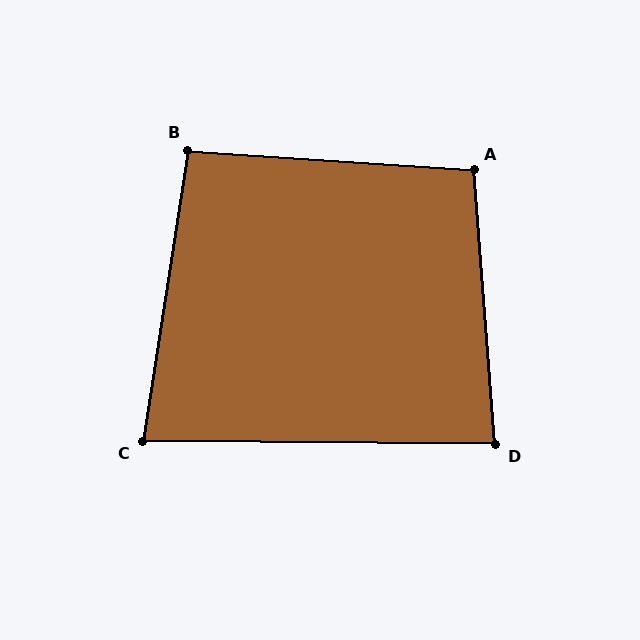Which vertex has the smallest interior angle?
C, at approximately 82 degrees.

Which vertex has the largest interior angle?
A, at approximately 98 degrees.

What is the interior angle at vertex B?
Approximately 95 degrees (approximately right).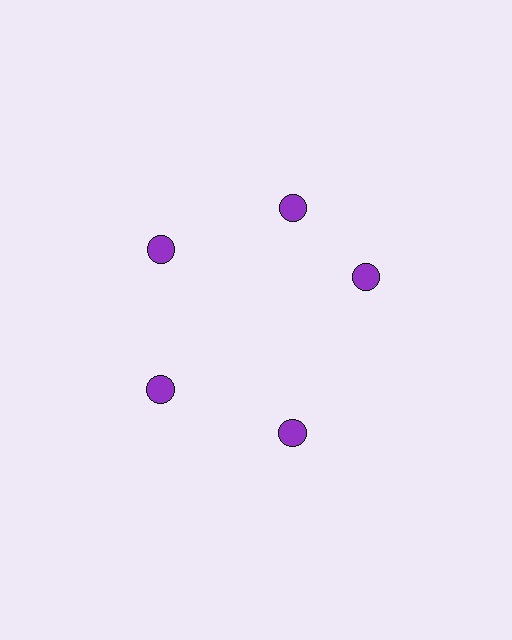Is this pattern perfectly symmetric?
No. The 5 purple circles are arranged in a ring, but one element near the 3 o'clock position is rotated out of alignment along the ring, breaking the 5-fold rotational symmetry.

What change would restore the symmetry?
The symmetry would be restored by rotating it back into even spacing with its neighbors so that all 5 circles sit at equal angles and equal distance from the center.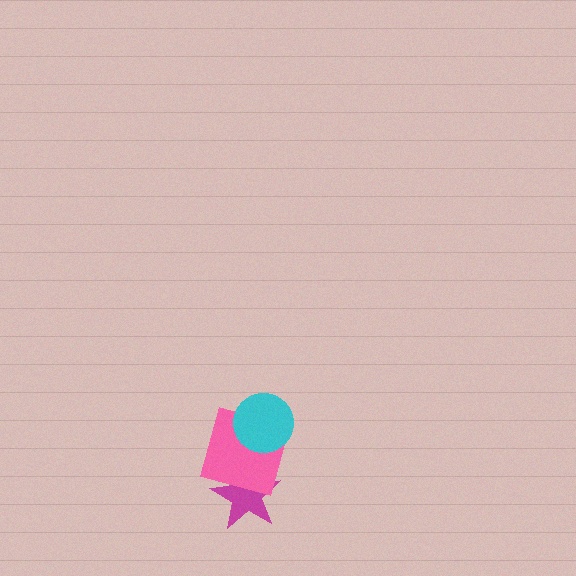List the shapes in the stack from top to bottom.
From top to bottom: the cyan circle, the pink square, the magenta star.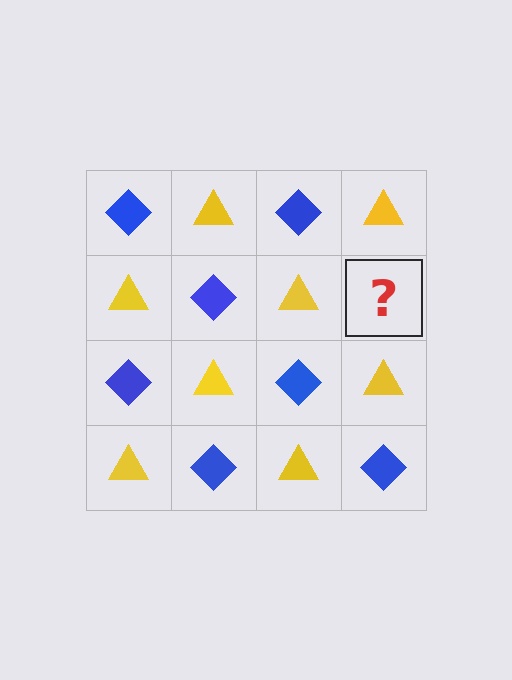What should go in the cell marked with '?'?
The missing cell should contain a blue diamond.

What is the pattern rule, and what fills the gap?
The rule is that it alternates blue diamond and yellow triangle in a checkerboard pattern. The gap should be filled with a blue diamond.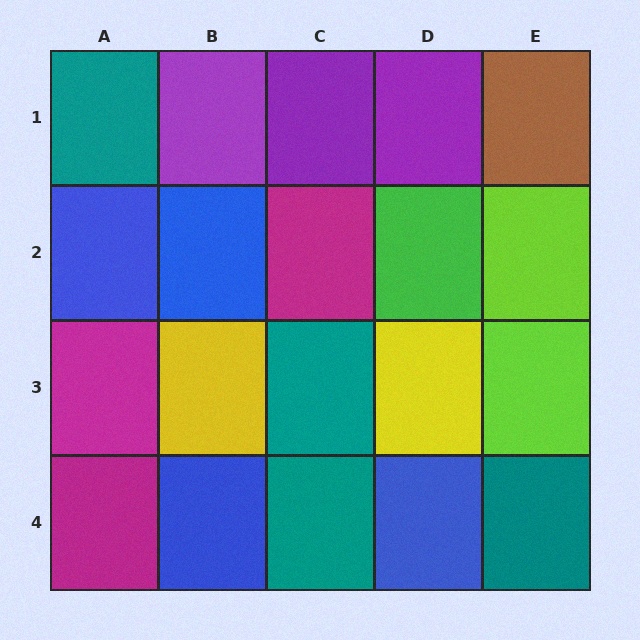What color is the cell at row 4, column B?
Blue.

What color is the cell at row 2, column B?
Blue.